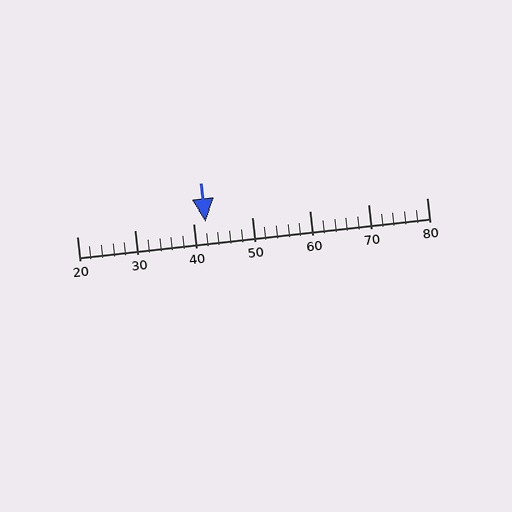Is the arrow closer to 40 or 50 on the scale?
The arrow is closer to 40.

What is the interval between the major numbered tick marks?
The major tick marks are spaced 10 units apart.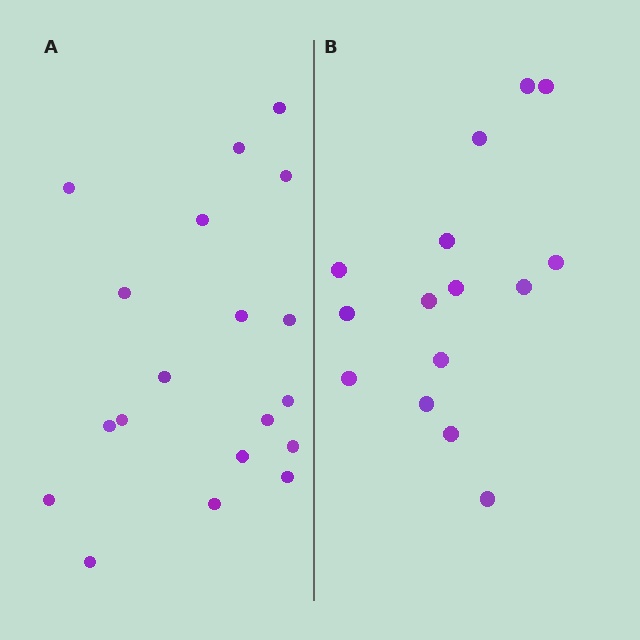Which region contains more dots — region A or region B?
Region A (the left region) has more dots.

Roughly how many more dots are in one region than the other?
Region A has about 4 more dots than region B.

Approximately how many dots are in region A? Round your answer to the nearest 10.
About 20 dots. (The exact count is 19, which rounds to 20.)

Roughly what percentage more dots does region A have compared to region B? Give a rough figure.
About 25% more.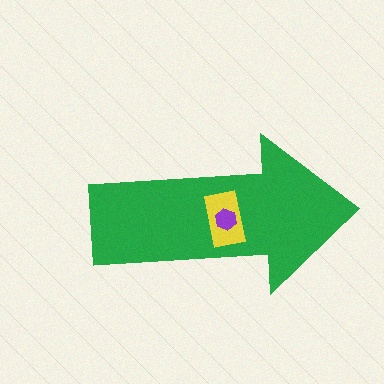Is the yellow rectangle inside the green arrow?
Yes.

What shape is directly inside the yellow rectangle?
The purple hexagon.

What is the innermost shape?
The purple hexagon.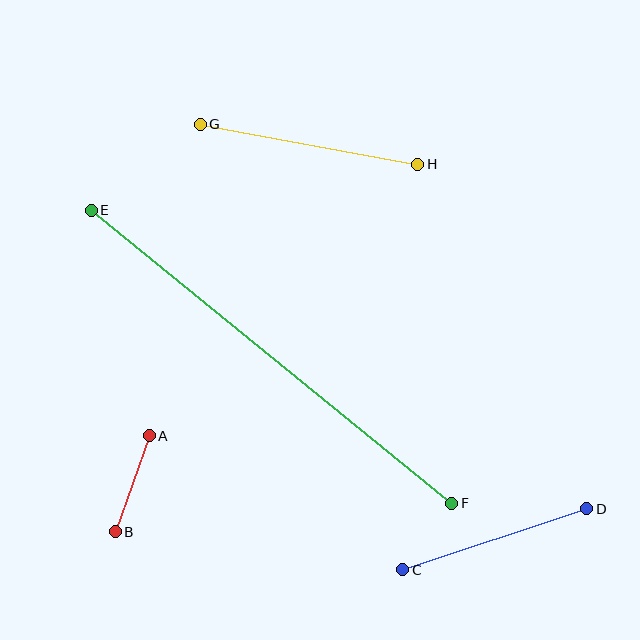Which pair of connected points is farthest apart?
Points E and F are farthest apart.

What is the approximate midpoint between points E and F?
The midpoint is at approximately (272, 357) pixels.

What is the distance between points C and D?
The distance is approximately 194 pixels.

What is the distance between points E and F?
The distance is approximately 464 pixels.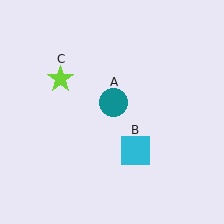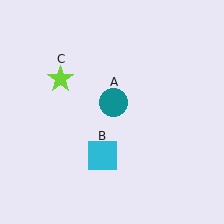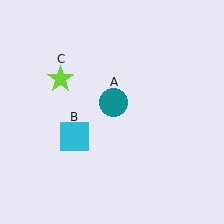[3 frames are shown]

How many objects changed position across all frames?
1 object changed position: cyan square (object B).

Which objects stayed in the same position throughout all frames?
Teal circle (object A) and lime star (object C) remained stationary.